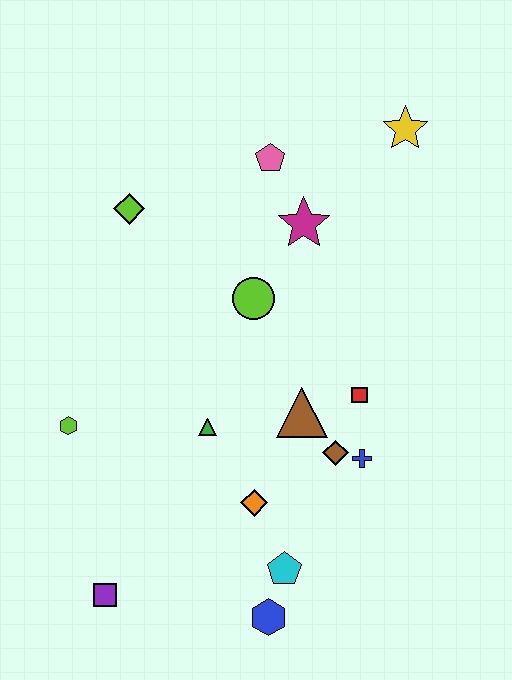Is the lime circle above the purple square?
Yes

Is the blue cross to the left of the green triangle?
No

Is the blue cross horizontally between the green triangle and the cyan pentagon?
No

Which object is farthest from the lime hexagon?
The yellow star is farthest from the lime hexagon.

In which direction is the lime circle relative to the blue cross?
The lime circle is above the blue cross.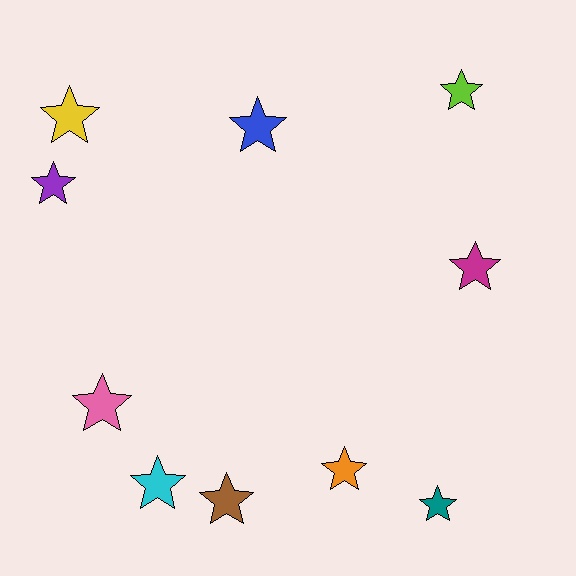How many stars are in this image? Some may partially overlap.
There are 10 stars.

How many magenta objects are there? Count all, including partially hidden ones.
There is 1 magenta object.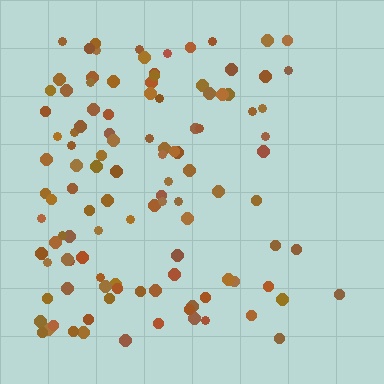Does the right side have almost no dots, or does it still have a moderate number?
Still a moderate number, just noticeably fewer than the left.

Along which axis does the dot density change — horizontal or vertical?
Horizontal.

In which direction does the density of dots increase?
From right to left, with the left side densest.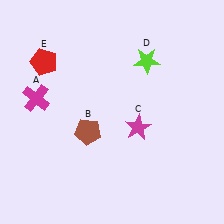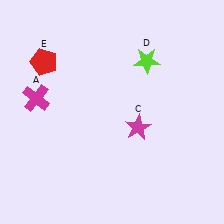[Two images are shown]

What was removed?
The brown pentagon (B) was removed in Image 2.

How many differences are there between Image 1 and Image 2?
There is 1 difference between the two images.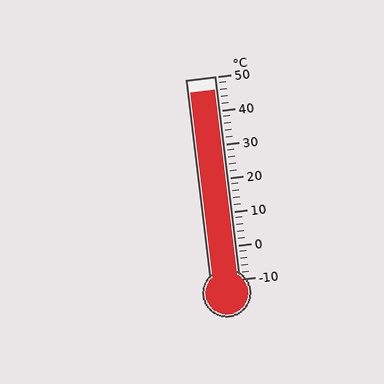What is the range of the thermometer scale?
The thermometer scale ranges from -10°C to 50°C.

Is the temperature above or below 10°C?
The temperature is above 10°C.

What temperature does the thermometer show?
The thermometer shows approximately 46°C.